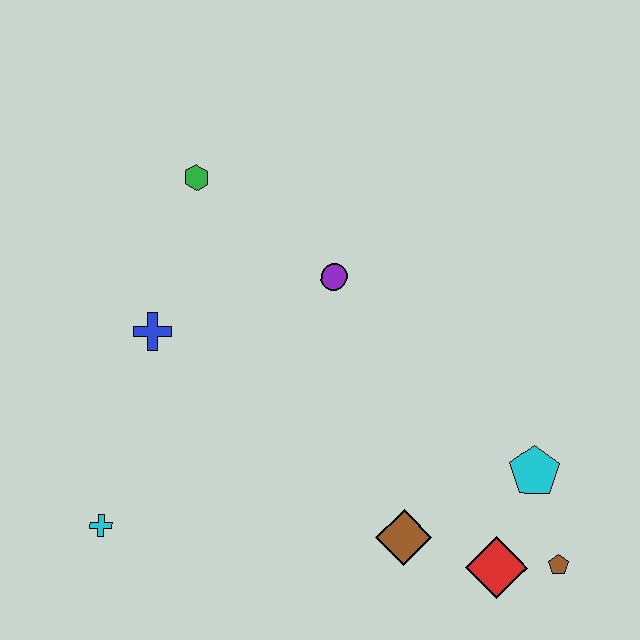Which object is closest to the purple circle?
The green hexagon is closest to the purple circle.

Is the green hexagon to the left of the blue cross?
No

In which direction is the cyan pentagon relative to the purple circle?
The cyan pentagon is to the right of the purple circle.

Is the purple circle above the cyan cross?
Yes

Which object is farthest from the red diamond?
The green hexagon is farthest from the red diamond.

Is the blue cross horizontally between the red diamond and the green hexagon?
No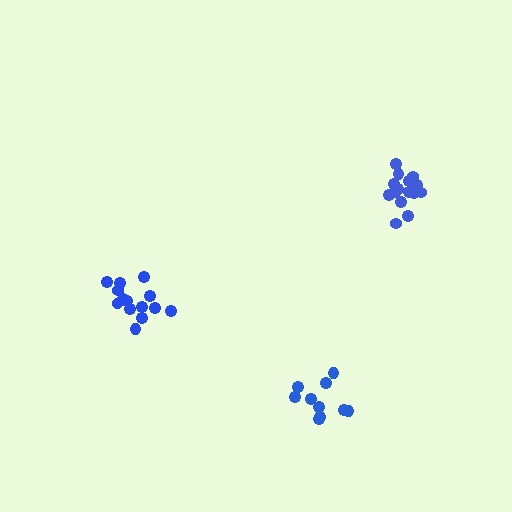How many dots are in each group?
Group 1: 14 dots, Group 2: 10 dots, Group 3: 15 dots (39 total).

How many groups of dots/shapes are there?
There are 3 groups.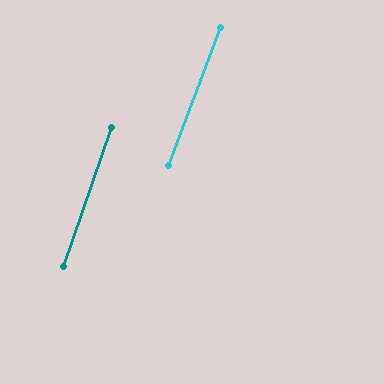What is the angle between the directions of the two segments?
Approximately 2 degrees.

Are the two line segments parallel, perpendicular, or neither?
Parallel — their directions differ by only 2.0°.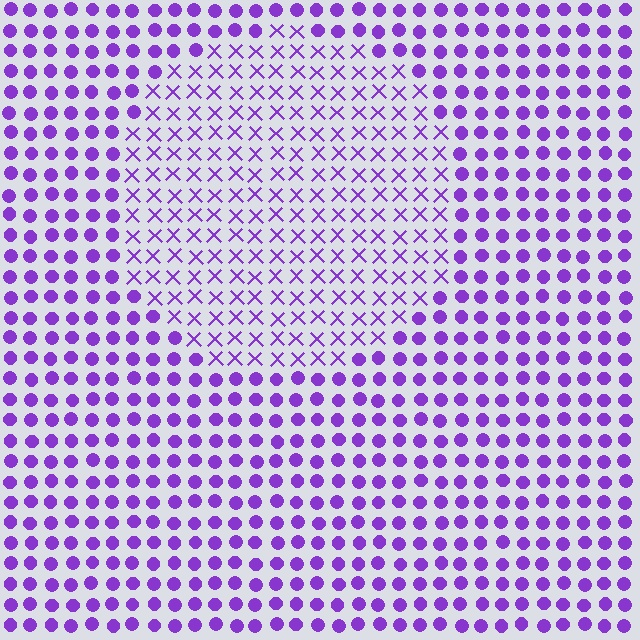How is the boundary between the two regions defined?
The boundary is defined by a change in element shape: X marks inside vs. circles outside. All elements share the same color and spacing.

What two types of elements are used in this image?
The image uses X marks inside the circle region and circles outside it.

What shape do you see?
I see a circle.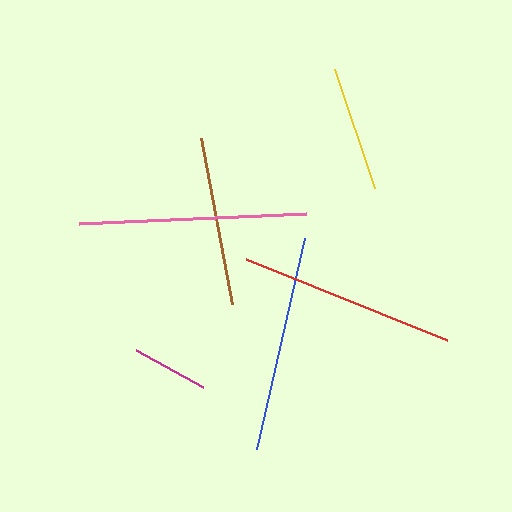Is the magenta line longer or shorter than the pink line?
The pink line is longer than the magenta line.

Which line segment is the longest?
The pink line is the longest at approximately 228 pixels.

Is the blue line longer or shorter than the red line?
The blue line is longer than the red line.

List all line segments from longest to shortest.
From longest to shortest: pink, blue, red, brown, yellow, magenta.